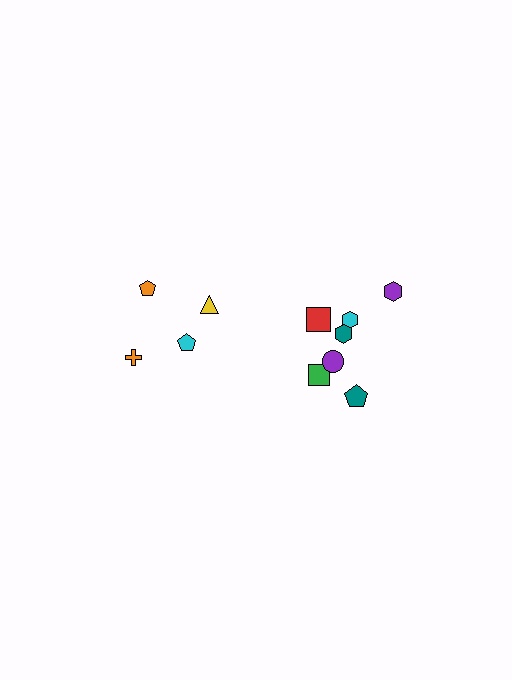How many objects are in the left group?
There are 4 objects.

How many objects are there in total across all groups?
There are 11 objects.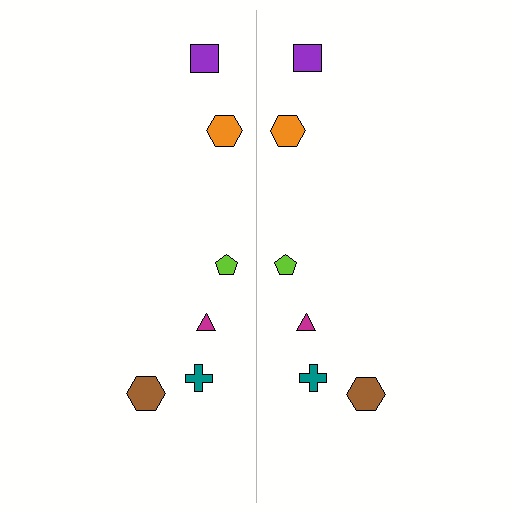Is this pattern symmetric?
Yes, this pattern has bilateral (reflection) symmetry.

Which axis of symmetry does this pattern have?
The pattern has a vertical axis of symmetry running through the center of the image.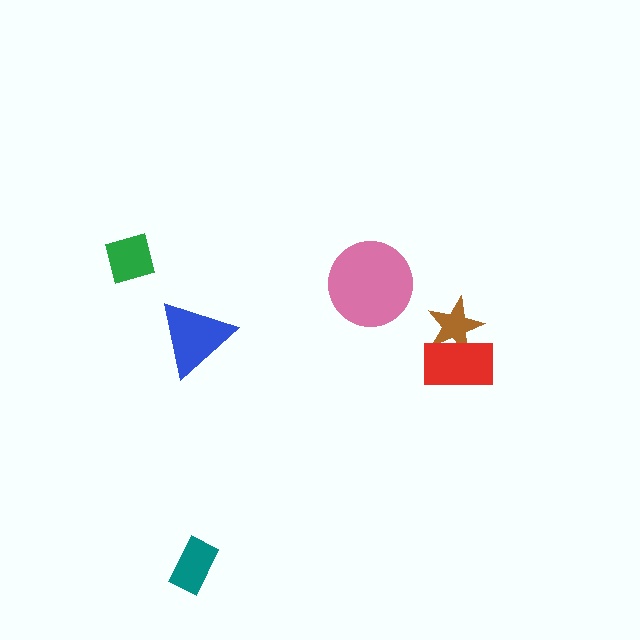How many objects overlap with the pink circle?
0 objects overlap with the pink circle.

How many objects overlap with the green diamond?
0 objects overlap with the green diamond.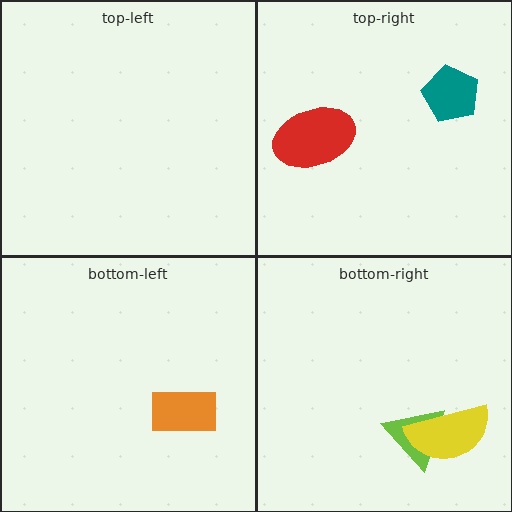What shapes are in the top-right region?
The red ellipse, the teal pentagon.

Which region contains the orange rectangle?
The bottom-left region.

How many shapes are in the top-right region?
2.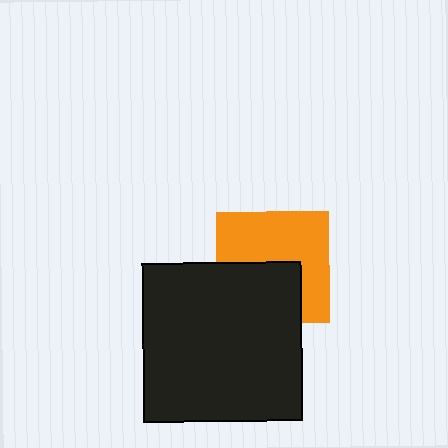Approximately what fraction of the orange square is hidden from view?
Roughly 42% of the orange square is hidden behind the black square.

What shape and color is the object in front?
The object in front is a black square.